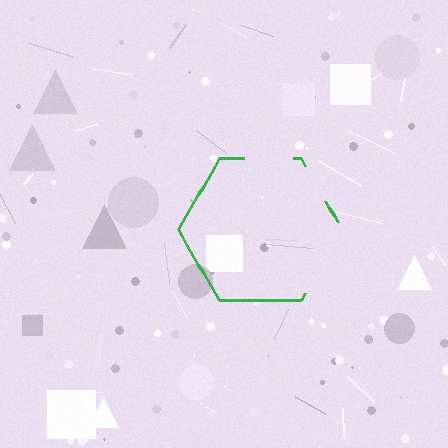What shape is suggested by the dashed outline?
The dashed outline suggests a hexagon.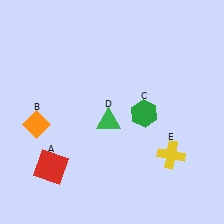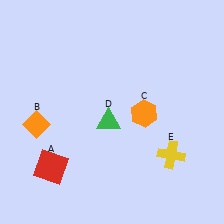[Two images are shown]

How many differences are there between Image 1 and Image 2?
There is 1 difference between the two images.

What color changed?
The hexagon (C) changed from green in Image 1 to orange in Image 2.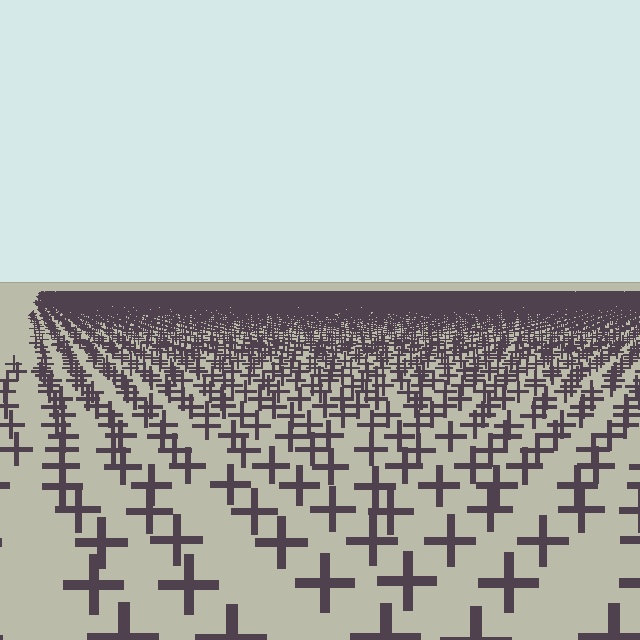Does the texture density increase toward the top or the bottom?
Density increases toward the top.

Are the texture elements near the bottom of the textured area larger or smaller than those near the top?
Larger. Near the bottom, elements are closer to the viewer and appear at a bigger on-screen size.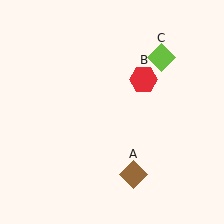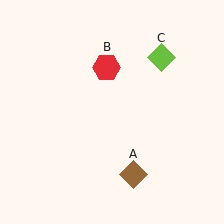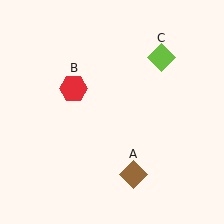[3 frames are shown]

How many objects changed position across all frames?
1 object changed position: red hexagon (object B).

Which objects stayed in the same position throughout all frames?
Brown diamond (object A) and lime diamond (object C) remained stationary.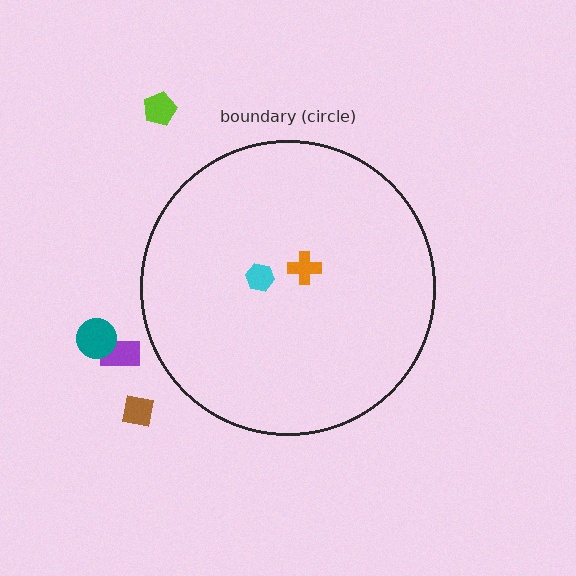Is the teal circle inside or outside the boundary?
Outside.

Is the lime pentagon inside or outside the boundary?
Outside.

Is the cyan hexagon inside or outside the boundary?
Inside.